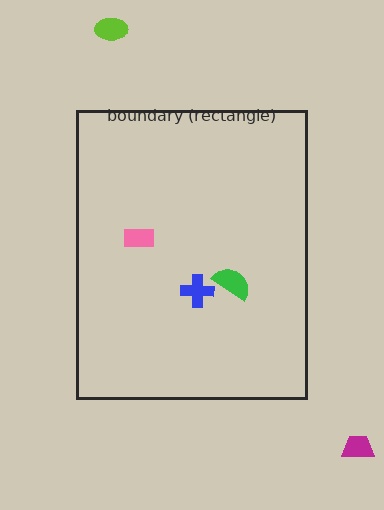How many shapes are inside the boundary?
3 inside, 2 outside.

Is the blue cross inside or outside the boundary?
Inside.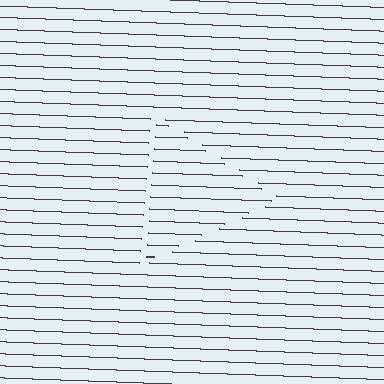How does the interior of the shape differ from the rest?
The interior of the shape contains the same grating, shifted by half a period — the contour is defined by the phase discontinuity where line-ends from the inner and outer gratings abut.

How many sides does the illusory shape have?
3 sides — the line-ends trace a triangle.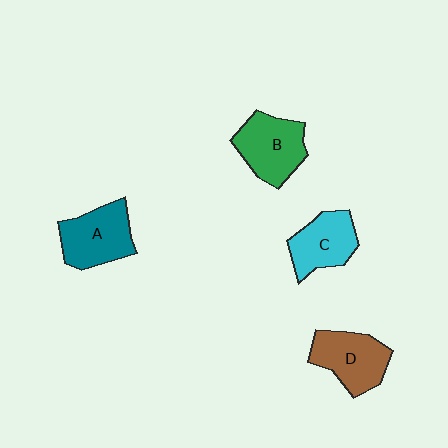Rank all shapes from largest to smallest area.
From largest to smallest: B (green), A (teal), D (brown), C (cyan).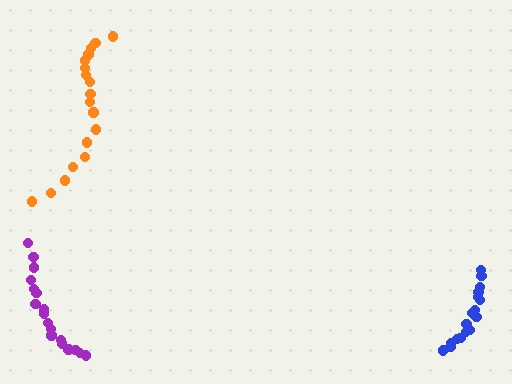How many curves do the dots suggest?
There are 3 distinct paths.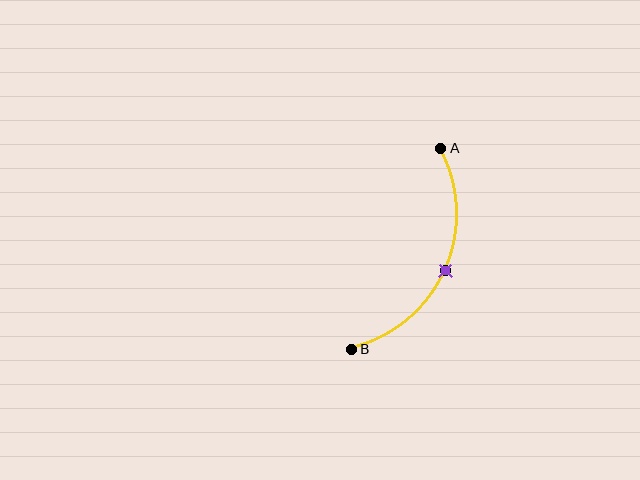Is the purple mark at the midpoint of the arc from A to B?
Yes. The purple mark lies on the arc at equal arc-length from both A and B — it is the arc midpoint.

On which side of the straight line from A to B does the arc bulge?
The arc bulges to the right of the straight line connecting A and B.